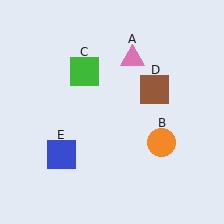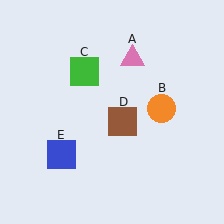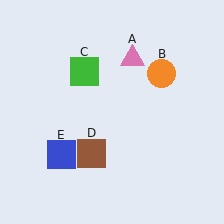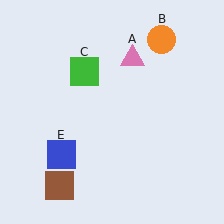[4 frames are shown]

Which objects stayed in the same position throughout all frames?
Pink triangle (object A) and green square (object C) and blue square (object E) remained stationary.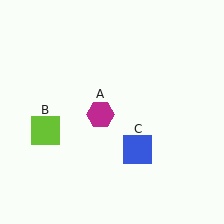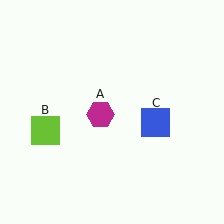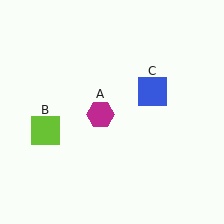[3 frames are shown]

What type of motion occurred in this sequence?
The blue square (object C) rotated counterclockwise around the center of the scene.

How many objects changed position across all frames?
1 object changed position: blue square (object C).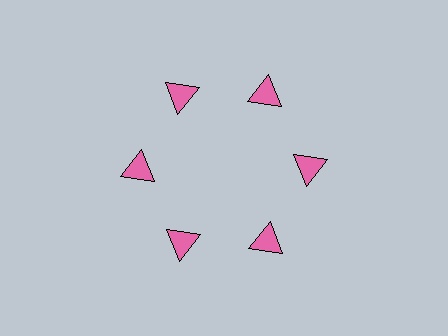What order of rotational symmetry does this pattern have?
This pattern has 6-fold rotational symmetry.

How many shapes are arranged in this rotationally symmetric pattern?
There are 6 shapes, arranged in 6 groups of 1.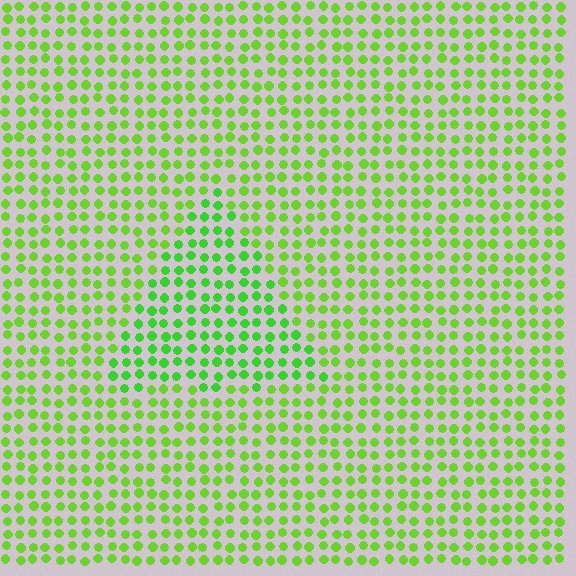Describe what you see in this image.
The image is filled with small lime elements in a uniform arrangement. A triangle-shaped region is visible where the elements are tinted to a slightly different hue, forming a subtle color boundary.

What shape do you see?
I see a triangle.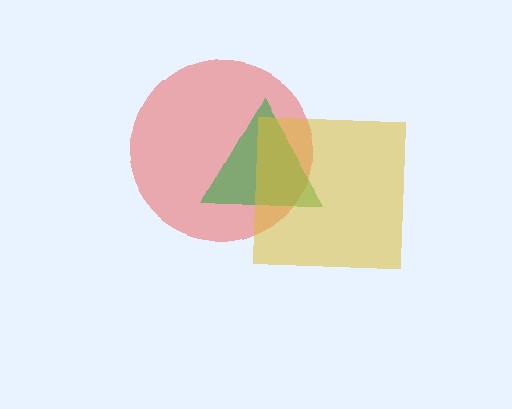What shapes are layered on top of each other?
The layered shapes are: a red circle, a green triangle, a yellow square.